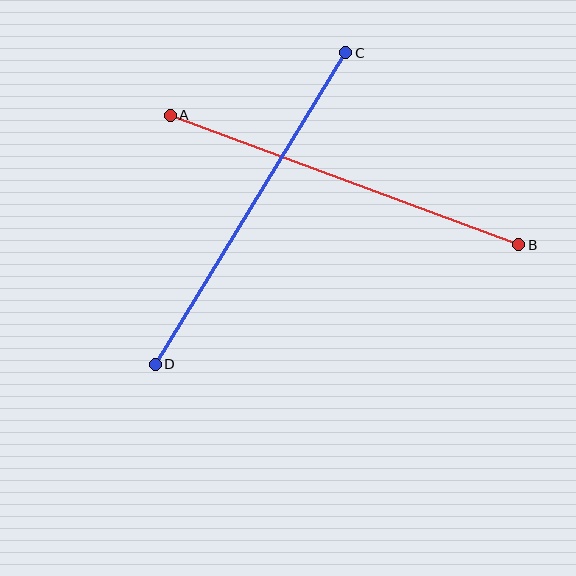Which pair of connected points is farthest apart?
Points A and B are farthest apart.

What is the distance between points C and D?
The distance is approximately 365 pixels.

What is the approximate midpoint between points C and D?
The midpoint is at approximately (251, 209) pixels.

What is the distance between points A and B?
The distance is approximately 372 pixels.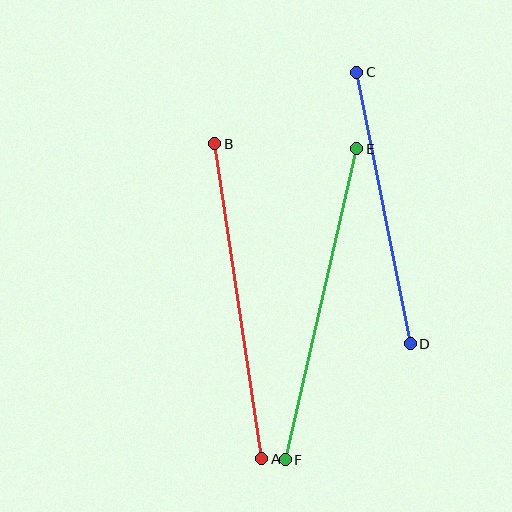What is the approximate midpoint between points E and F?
The midpoint is at approximately (321, 304) pixels.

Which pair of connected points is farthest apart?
Points E and F are farthest apart.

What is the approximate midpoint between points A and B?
The midpoint is at approximately (238, 301) pixels.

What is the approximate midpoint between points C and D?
The midpoint is at approximately (383, 208) pixels.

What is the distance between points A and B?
The distance is approximately 318 pixels.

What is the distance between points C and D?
The distance is approximately 277 pixels.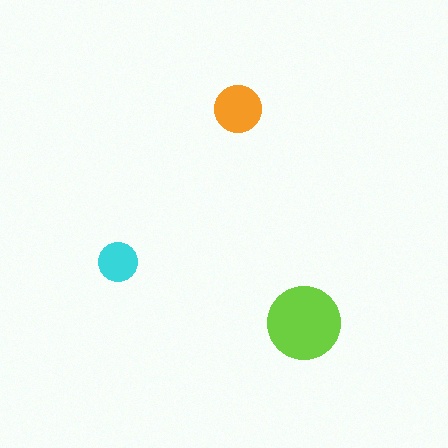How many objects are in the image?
There are 3 objects in the image.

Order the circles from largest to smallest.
the lime one, the orange one, the cyan one.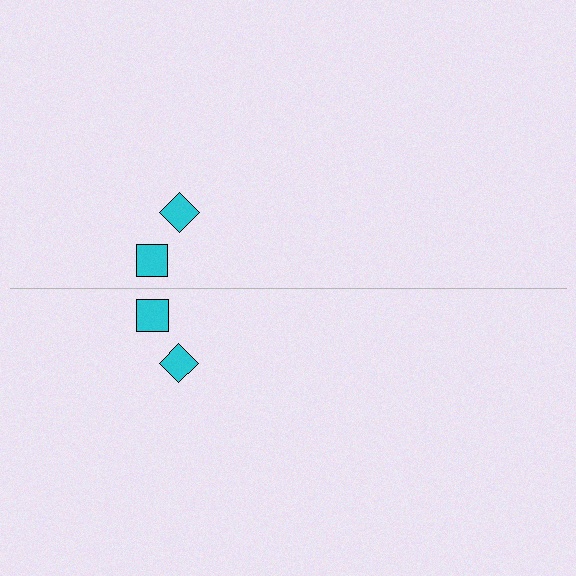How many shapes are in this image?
There are 4 shapes in this image.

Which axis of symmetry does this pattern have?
The pattern has a horizontal axis of symmetry running through the center of the image.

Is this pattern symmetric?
Yes, this pattern has bilateral (reflection) symmetry.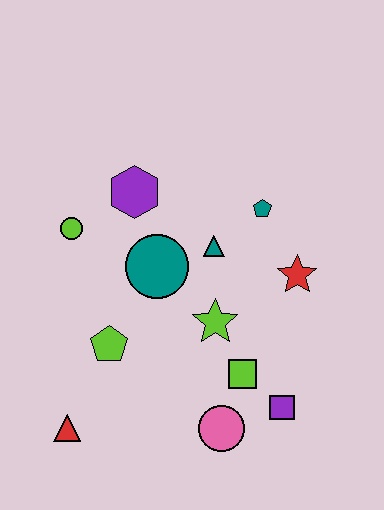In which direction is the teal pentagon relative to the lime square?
The teal pentagon is above the lime square.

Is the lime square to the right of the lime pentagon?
Yes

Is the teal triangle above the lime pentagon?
Yes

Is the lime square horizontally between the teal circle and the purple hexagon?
No